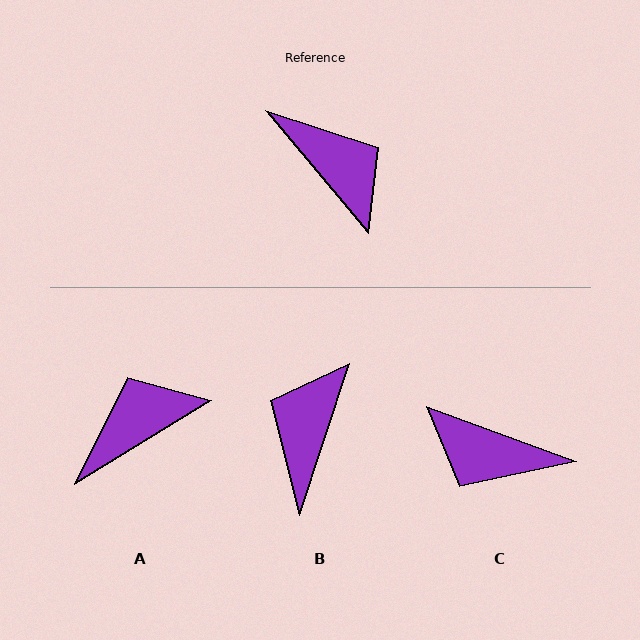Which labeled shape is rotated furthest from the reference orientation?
C, about 150 degrees away.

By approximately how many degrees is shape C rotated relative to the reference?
Approximately 150 degrees clockwise.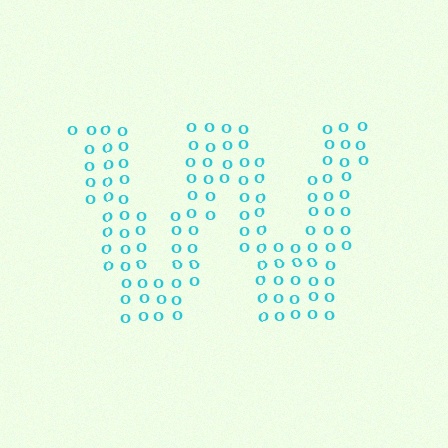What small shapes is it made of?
It is made of small letter O's.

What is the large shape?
The large shape is the letter W.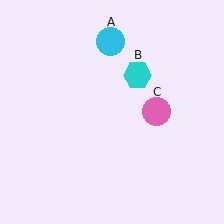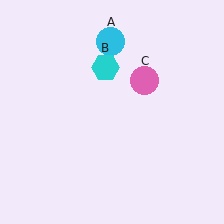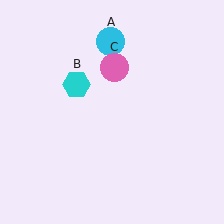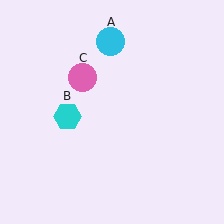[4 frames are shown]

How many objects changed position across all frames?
2 objects changed position: cyan hexagon (object B), pink circle (object C).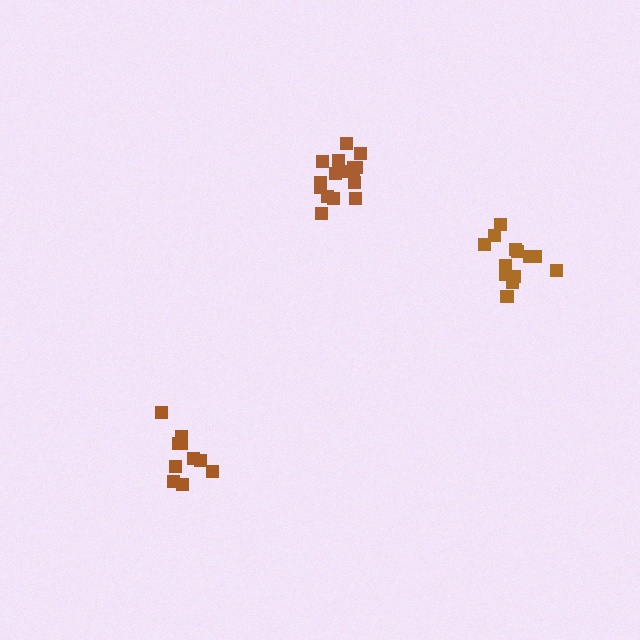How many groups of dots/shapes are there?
There are 3 groups.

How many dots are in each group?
Group 1: 10 dots, Group 2: 13 dots, Group 3: 16 dots (39 total).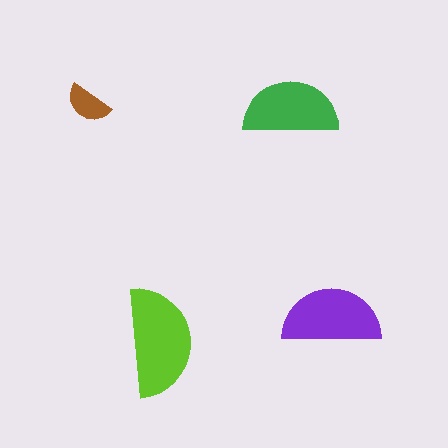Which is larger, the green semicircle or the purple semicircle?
The purple one.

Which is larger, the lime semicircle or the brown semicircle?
The lime one.